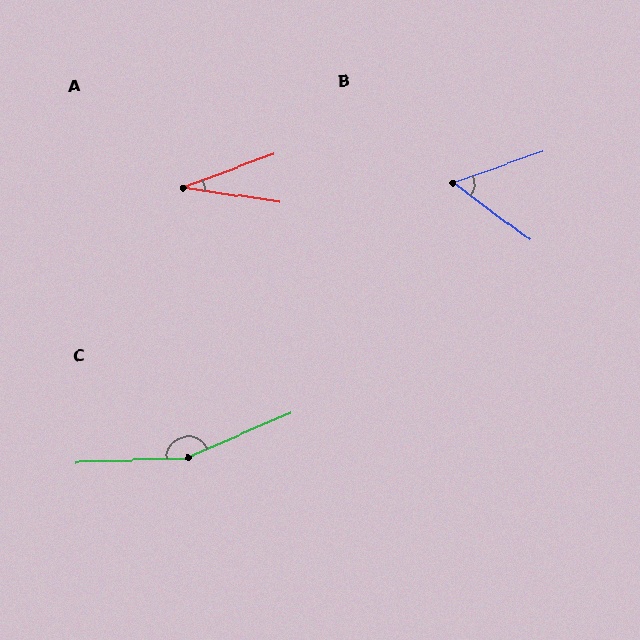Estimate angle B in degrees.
Approximately 56 degrees.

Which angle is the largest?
C, at approximately 159 degrees.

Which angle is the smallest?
A, at approximately 29 degrees.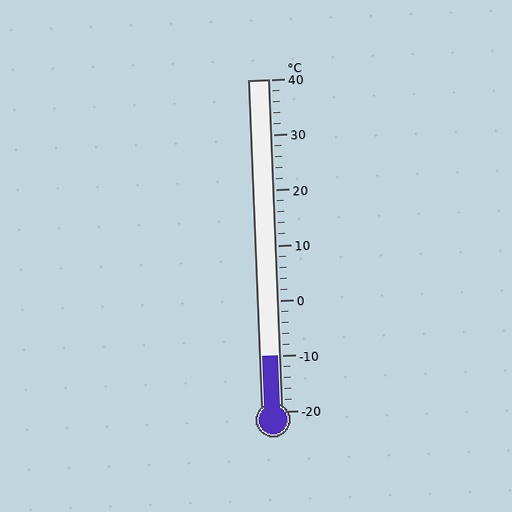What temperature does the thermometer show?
The thermometer shows approximately -10°C.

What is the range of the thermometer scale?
The thermometer scale ranges from -20°C to 40°C.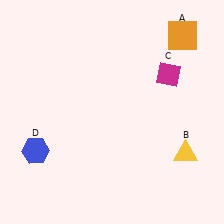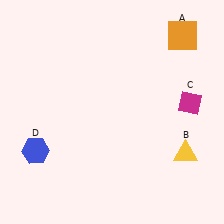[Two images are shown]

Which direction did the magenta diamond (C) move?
The magenta diamond (C) moved down.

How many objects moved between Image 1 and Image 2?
1 object moved between the two images.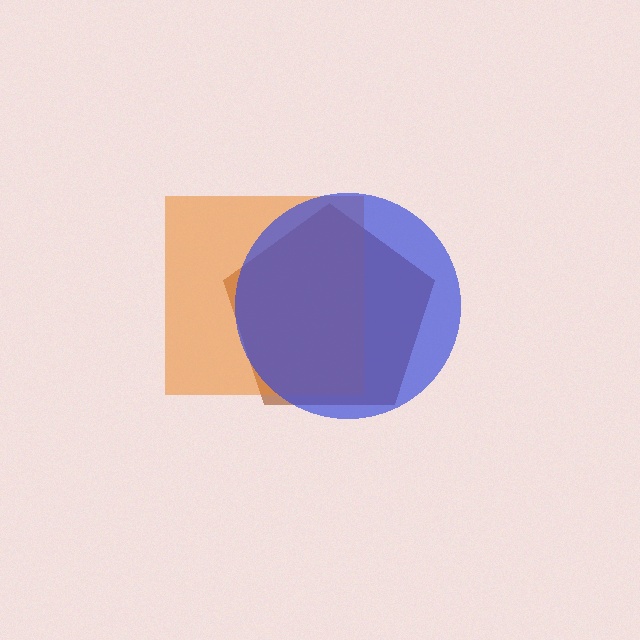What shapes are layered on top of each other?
The layered shapes are: a brown pentagon, an orange square, a blue circle.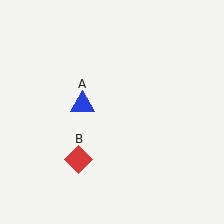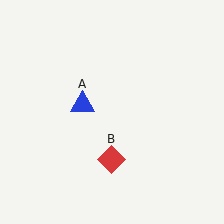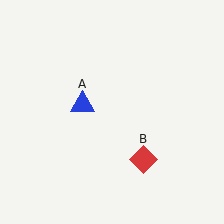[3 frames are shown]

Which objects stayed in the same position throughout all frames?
Blue triangle (object A) remained stationary.